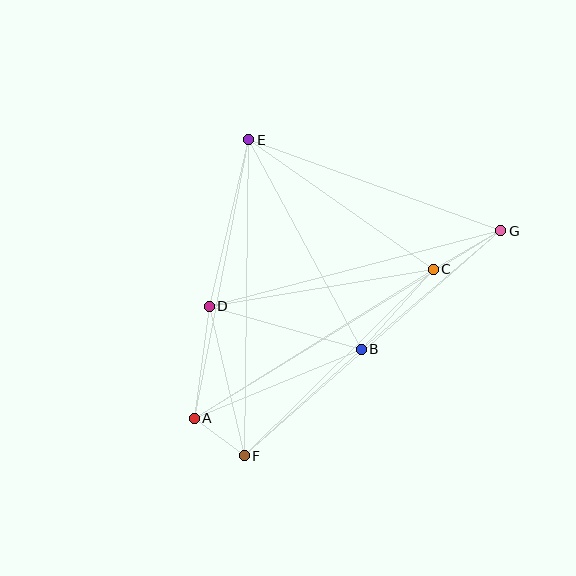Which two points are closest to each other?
Points A and F are closest to each other.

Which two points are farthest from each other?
Points A and G are farthest from each other.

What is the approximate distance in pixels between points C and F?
The distance between C and F is approximately 265 pixels.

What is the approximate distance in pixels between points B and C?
The distance between B and C is approximately 107 pixels.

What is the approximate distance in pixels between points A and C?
The distance between A and C is approximately 282 pixels.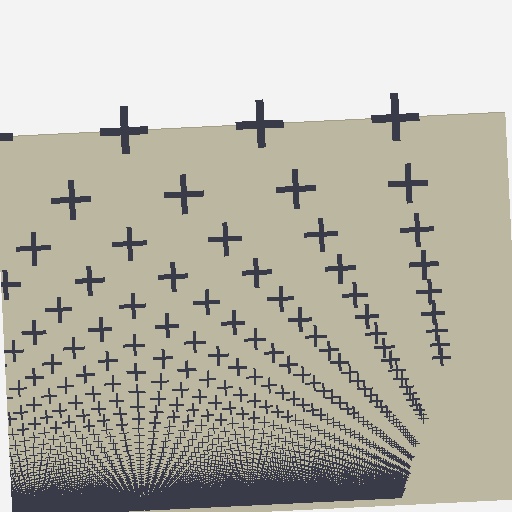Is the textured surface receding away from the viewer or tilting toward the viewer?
The surface appears to tilt toward the viewer. Texture elements get larger and sparser toward the top.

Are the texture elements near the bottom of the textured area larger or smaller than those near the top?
Smaller. The gradient is inverted — elements near the bottom are smaller and denser.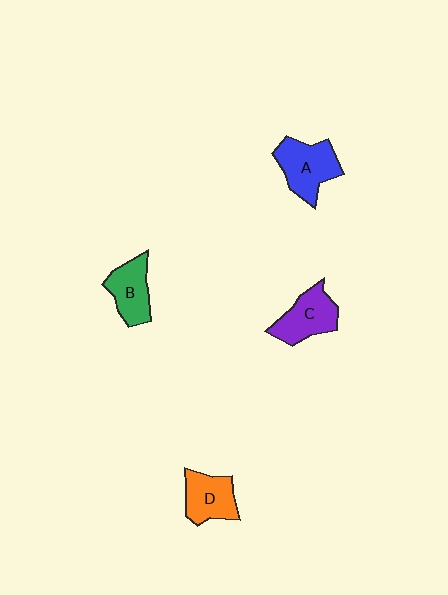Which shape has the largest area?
Shape A (blue).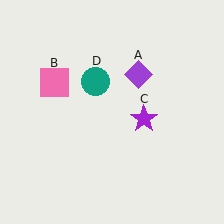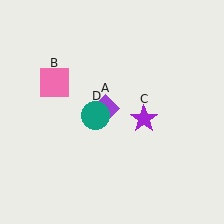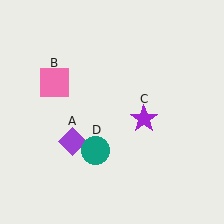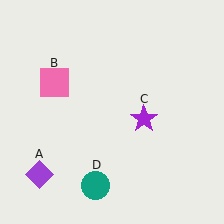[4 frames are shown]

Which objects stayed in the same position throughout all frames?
Pink square (object B) and purple star (object C) remained stationary.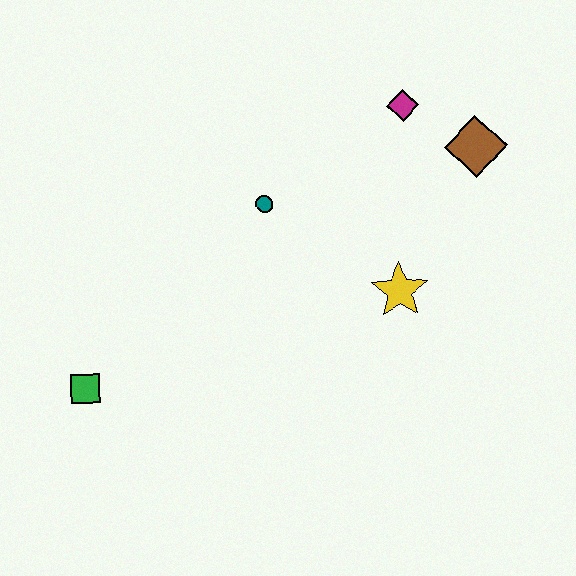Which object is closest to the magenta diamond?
The brown diamond is closest to the magenta diamond.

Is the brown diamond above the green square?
Yes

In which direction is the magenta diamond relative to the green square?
The magenta diamond is to the right of the green square.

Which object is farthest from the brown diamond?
The green square is farthest from the brown diamond.